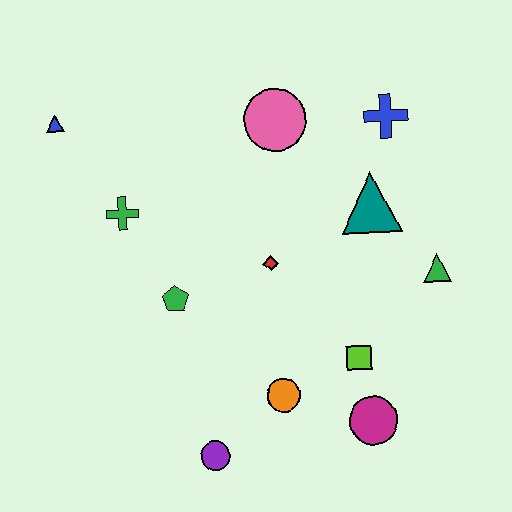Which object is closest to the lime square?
The magenta circle is closest to the lime square.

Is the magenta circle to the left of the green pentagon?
No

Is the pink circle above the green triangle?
Yes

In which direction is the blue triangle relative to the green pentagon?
The blue triangle is above the green pentagon.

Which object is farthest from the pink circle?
The purple circle is farthest from the pink circle.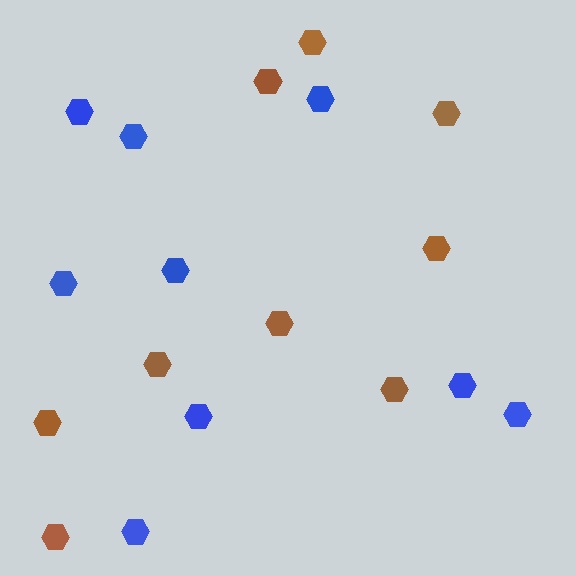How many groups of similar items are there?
There are 2 groups: one group of brown hexagons (9) and one group of blue hexagons (9).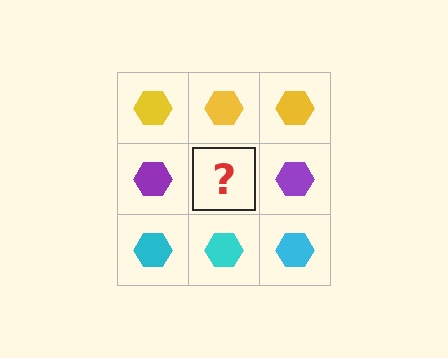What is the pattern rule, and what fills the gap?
The rule is that each row has a consistent color. The gap should be filled with a purple hexagon.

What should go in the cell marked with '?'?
The missing cell should contain a purple hexagon.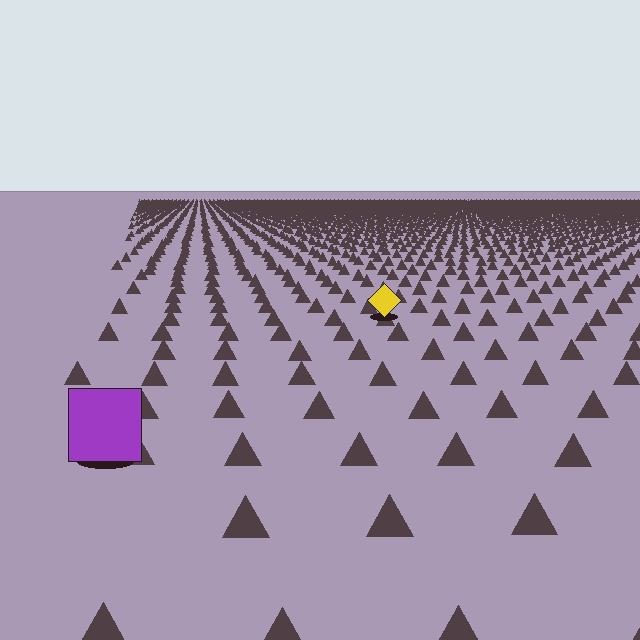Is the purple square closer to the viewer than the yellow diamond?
Yes. The purple square is closer — you can tell from the texture gradient: the ground texture is coarser near it.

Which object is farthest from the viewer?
The yellow diamond is farthest from the viewer. It appears smaller and the ground texture around it is denser.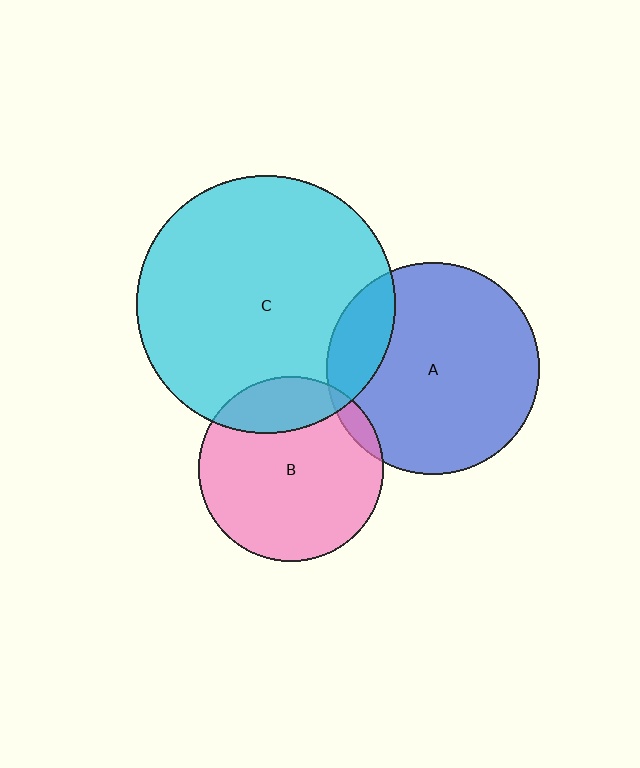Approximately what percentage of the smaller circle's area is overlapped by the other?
Approximately 15%.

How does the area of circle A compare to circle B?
Approximately 1.3 times.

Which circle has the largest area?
Circle C (cyan).